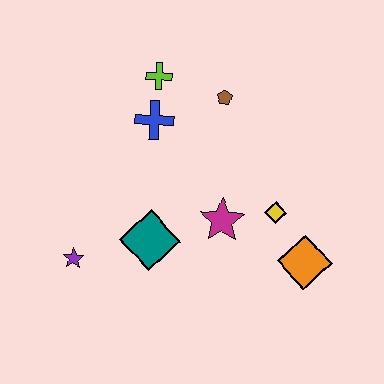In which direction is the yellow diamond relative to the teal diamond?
The yellow diamond is to the right of the teal diamond.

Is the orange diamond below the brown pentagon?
Yes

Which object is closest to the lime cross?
The blue cross is closest to the lime cross.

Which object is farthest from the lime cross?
The orange diamond is farthest from the lime cross.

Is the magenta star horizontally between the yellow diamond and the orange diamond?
No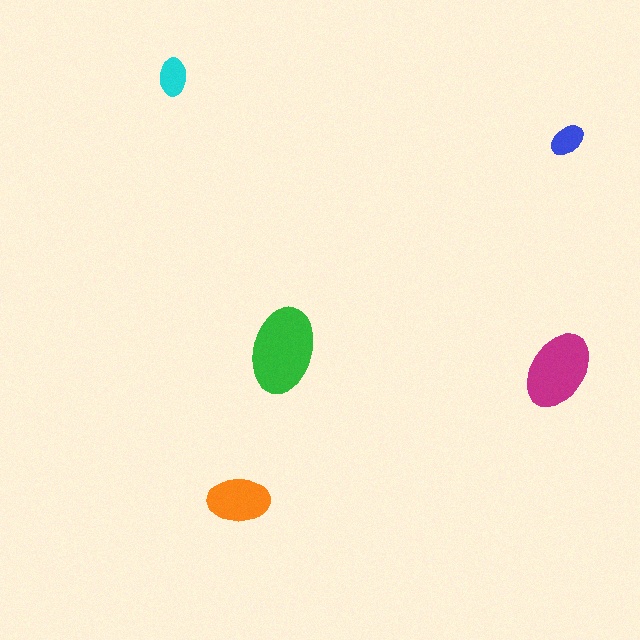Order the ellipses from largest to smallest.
the green one, the magenta one, the orange one, the cyan one, the blue one.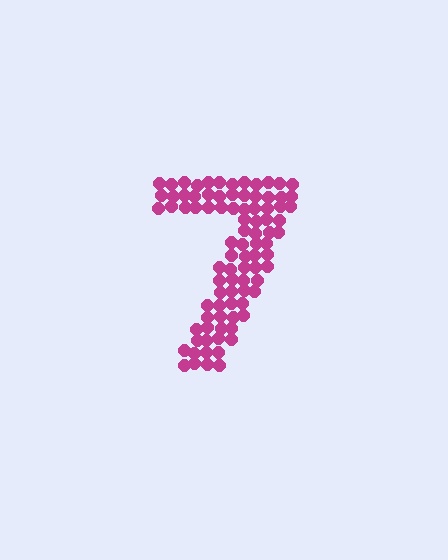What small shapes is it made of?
It is made of small circles.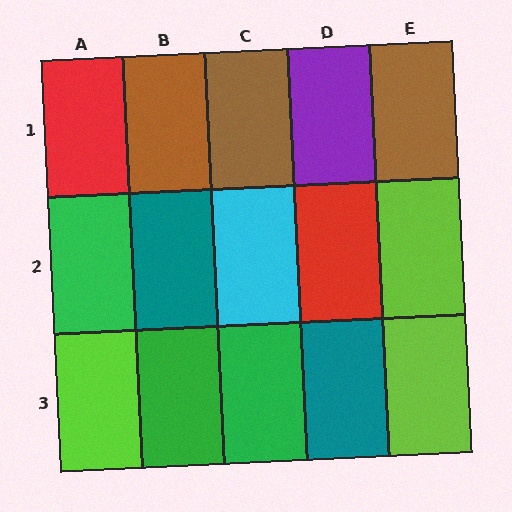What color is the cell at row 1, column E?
Brown.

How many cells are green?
3 cells are green.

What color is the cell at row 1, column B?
Brown.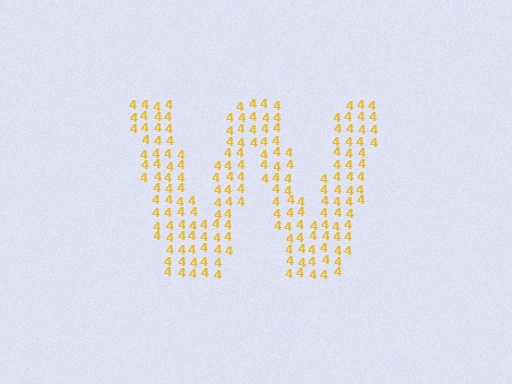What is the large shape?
The large shape is the letter W.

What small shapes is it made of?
It is made of small digit 4's.